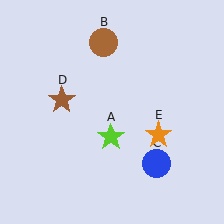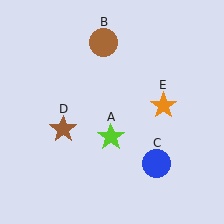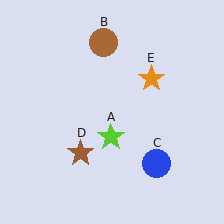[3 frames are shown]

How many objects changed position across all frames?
2 objects changed position: brown star (object D), orange star (object E).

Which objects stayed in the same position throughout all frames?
Lime star (object A) and brown circle (object B) and blue circle (object C) remained stationary.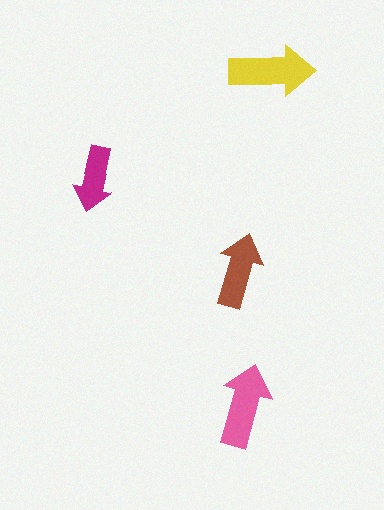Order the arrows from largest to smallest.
the yellow one, the pink one, the brown one, the magenta one.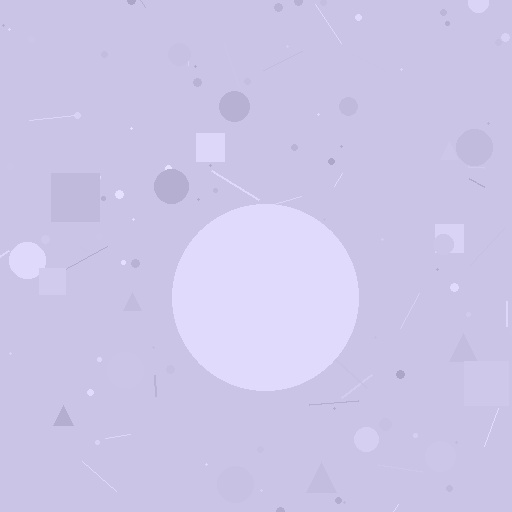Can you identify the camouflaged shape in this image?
The camouflaged shape is a circle.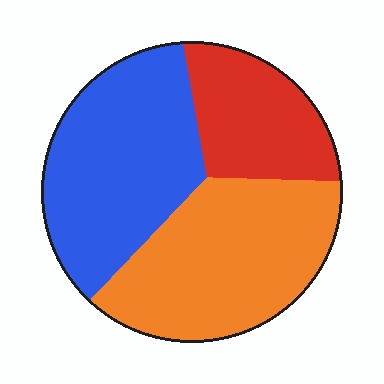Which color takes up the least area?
Red, at roughly 20%.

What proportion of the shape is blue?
Blue takes up about three eighths (3/8) of the shape.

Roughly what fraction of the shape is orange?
Orange covers around 40% of the shape.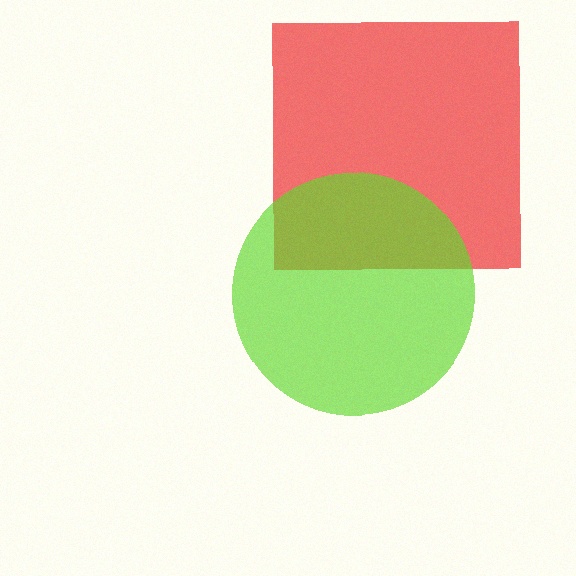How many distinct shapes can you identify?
There are 2 distinct shapes: a red square, a lime circle.